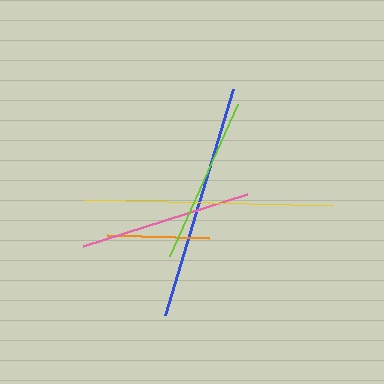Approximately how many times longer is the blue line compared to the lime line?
The blue line is approximately 1.4 times the length of the lime line.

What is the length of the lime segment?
The lime segment is approximately 167 pixels long.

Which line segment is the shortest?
The orange line is the shortest at approximately 102 pixels.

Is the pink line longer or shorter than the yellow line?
The yellow line is longer than the pink line.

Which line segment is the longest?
The yellow line is the longest at approximately 248 pixels.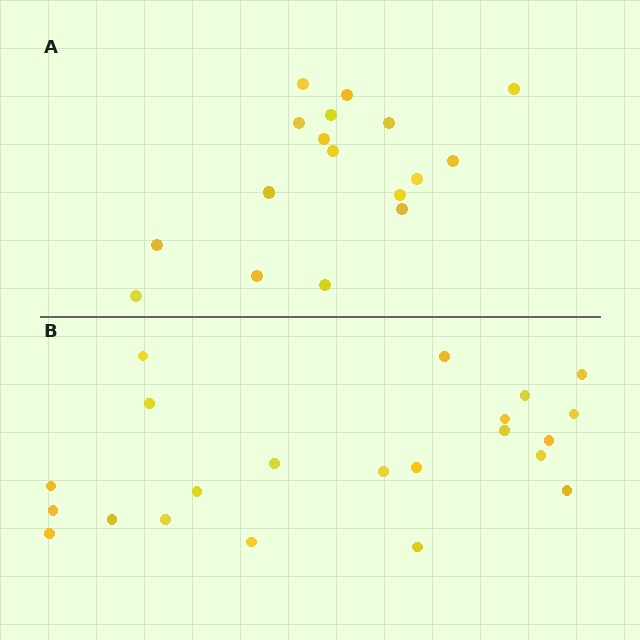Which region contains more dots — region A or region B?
Region B (the bottom region) has more dots.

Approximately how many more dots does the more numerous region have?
Region B has about 5 more dots than region A.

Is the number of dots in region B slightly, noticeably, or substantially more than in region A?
Region B has noticeably more, but not dramatically so. The ratio is roughly 1.3 to 1.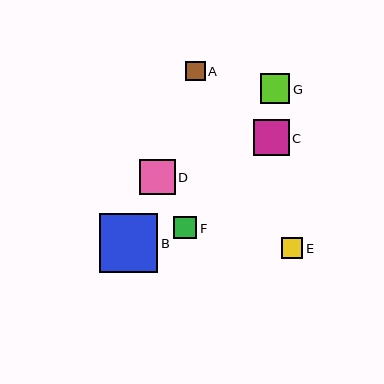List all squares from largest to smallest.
From largest to smallest: B, C, D, G, F, E, A.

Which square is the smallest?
Square A is the smallest with a size of approximately 19 pixels.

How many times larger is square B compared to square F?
Square B is approximately 2.6 times the size of square F.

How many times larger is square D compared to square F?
Square D is approximately 1.6 times the size of square F.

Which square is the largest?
Square B is the largest with a size of approximately 59 pixels.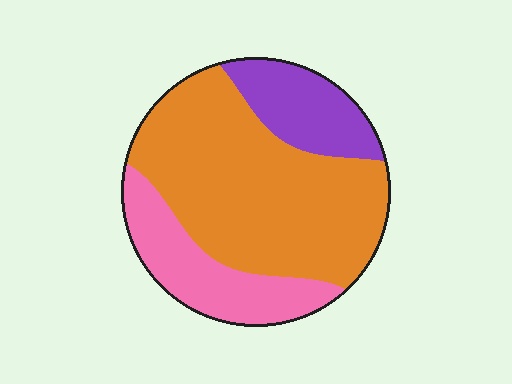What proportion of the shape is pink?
Pink takes up about one quarter (1/4) of the shape.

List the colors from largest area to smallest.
From largest to smallest: orange, pink, purple.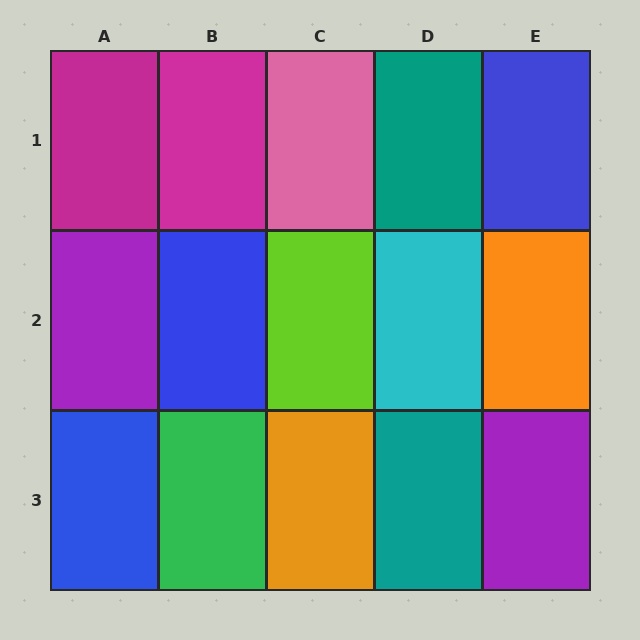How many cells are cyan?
1 cell is cyan.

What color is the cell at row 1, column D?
Teal.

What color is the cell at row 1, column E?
Blue.